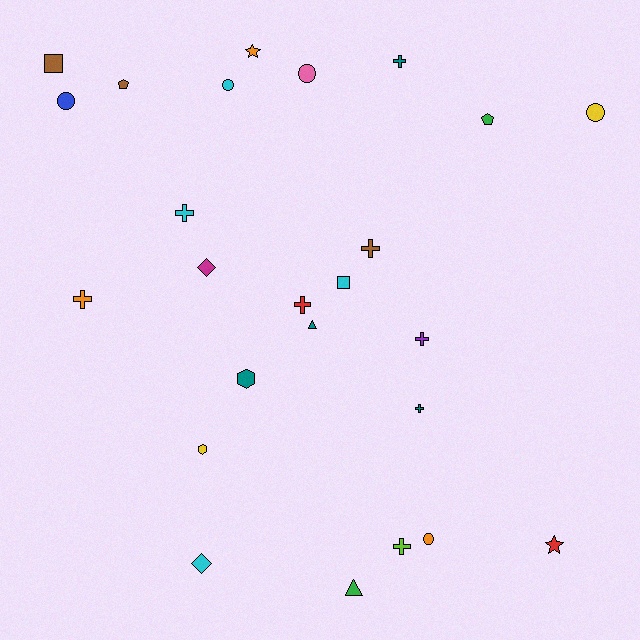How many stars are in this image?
There are 2 stars.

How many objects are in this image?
There are 25 objects.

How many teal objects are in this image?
There are 4 teal objects.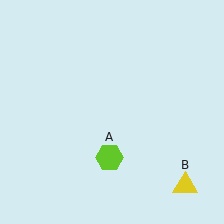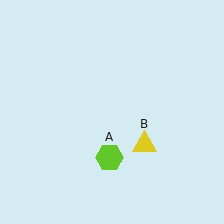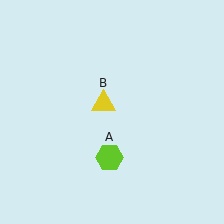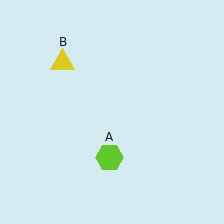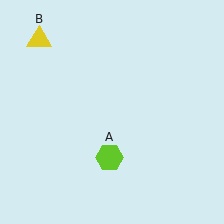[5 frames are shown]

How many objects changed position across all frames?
1 object changed position: yellow triangle (object B).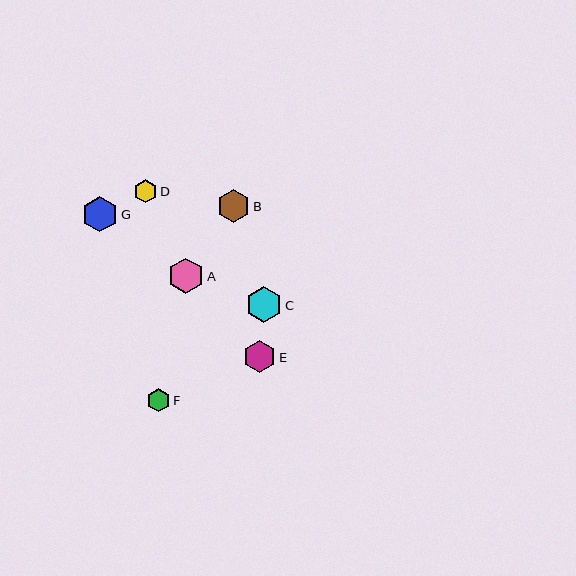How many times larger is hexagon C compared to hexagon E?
Hexagon C is approximately 1.1 times the size of hexagon E.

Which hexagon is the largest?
Hexagon C is the largest with a size of approximately 36 pixels.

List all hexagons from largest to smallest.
From largest to smallest: C, A, G, B, E, D, F.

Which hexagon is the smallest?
Hexagon F is the smallest with a size of approximately 23 pixels.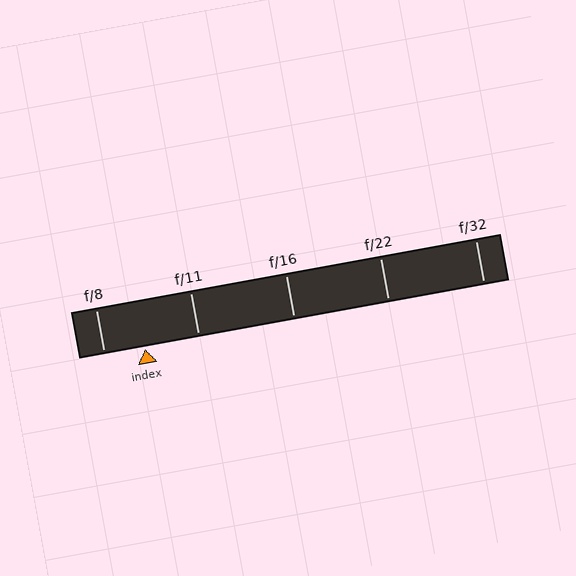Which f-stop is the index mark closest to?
The index mark is closest to f/8.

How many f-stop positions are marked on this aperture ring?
There are 5 f-stop positions marked.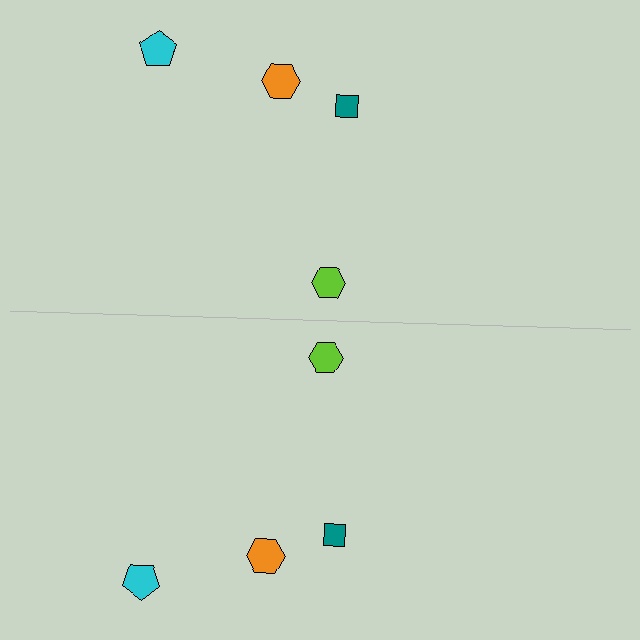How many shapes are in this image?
There are 8 shapes in this image.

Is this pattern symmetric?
Yes, this pattern has bilateral (reflection) symmetry.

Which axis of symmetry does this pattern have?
The pattern has a horizontal axis of symmetry running through the center of the image.